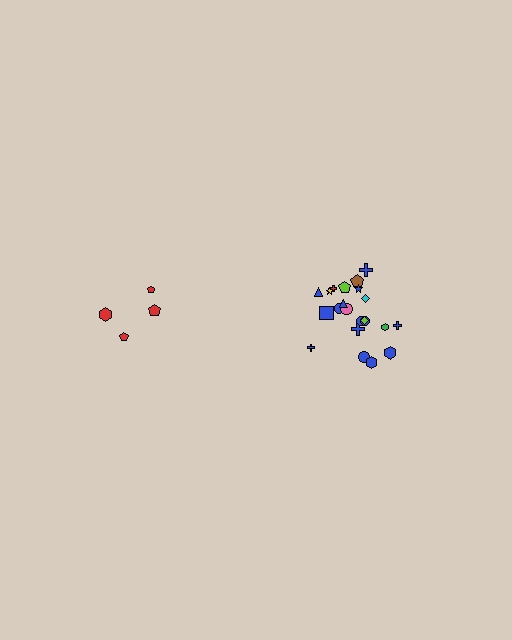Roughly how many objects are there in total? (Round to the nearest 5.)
Roughly 25 objects in total.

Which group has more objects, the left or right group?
The right group.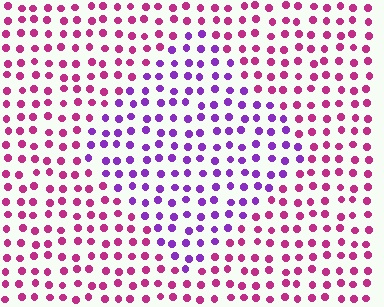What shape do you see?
I see a diamond.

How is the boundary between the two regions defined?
The boundary is defined purely by a slight shift in hue (about 45 degrees). Spacing, size, and orientation are identical on both sides.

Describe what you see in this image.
The image is filled with small magenta elements in a uniform arrangement. A diamond-shaped region is visible where the elements are tinted to a slightly different hue, forming a subtle color boundary.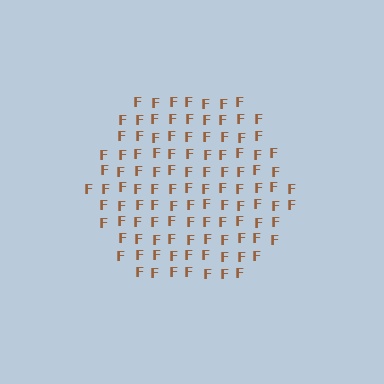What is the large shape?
The large shape is a hexagon.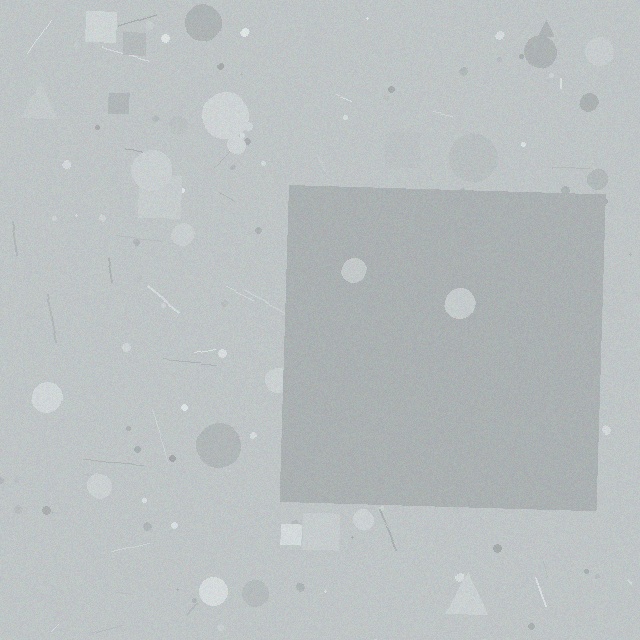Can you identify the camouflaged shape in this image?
The camouflaged shape is a square.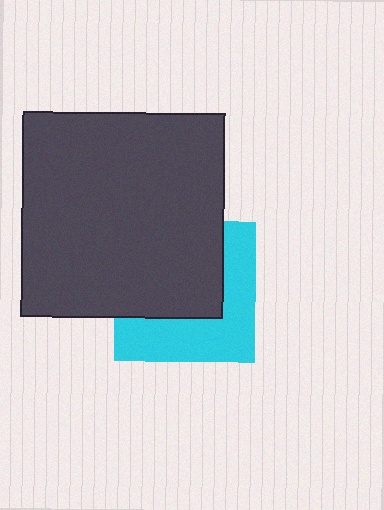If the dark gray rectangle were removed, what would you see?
You would see the complete cyan square.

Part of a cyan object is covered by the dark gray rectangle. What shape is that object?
It is a square.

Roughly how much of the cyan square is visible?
About half of it is visible (roughly 46%).